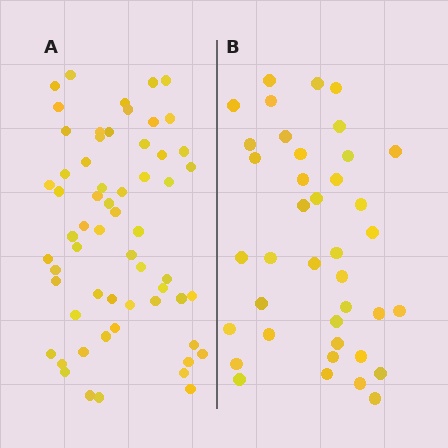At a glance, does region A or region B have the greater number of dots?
Region A (the left region) has more dots.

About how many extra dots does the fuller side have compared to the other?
Region A has approximately 20 more dots than region B.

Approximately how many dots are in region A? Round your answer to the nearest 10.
About 60 dots.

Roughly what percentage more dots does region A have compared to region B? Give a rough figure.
About 55% more.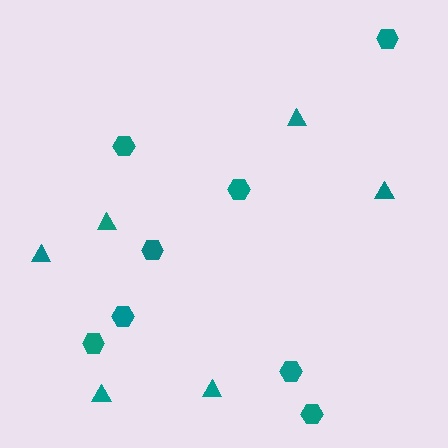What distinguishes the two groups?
There are 2 groups: one group of hexagons (8) and one group of triangles (6).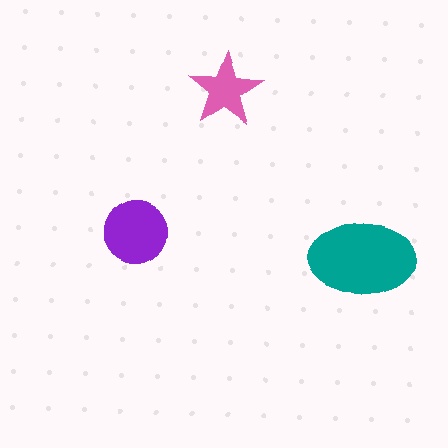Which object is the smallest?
The pink star.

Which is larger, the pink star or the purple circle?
The purple circle.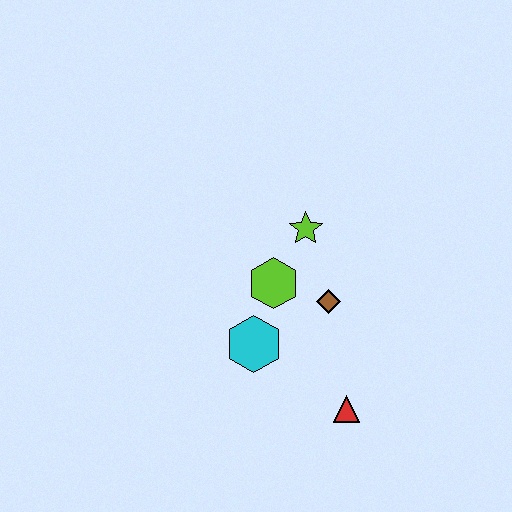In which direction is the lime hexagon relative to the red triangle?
The lime hexagon is above the red triangle.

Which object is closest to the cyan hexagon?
The lime hexagon is closest to the cyan hexagon.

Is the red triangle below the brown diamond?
Yes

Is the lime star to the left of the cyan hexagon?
No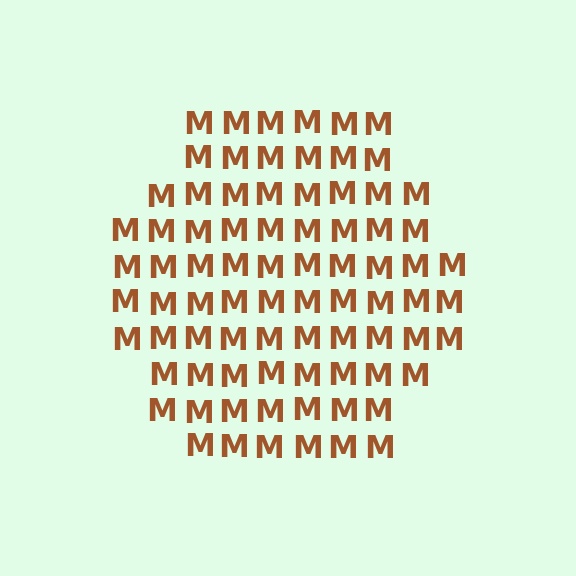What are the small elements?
The small elements are letter M's.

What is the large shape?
The large shape is a hexagon.